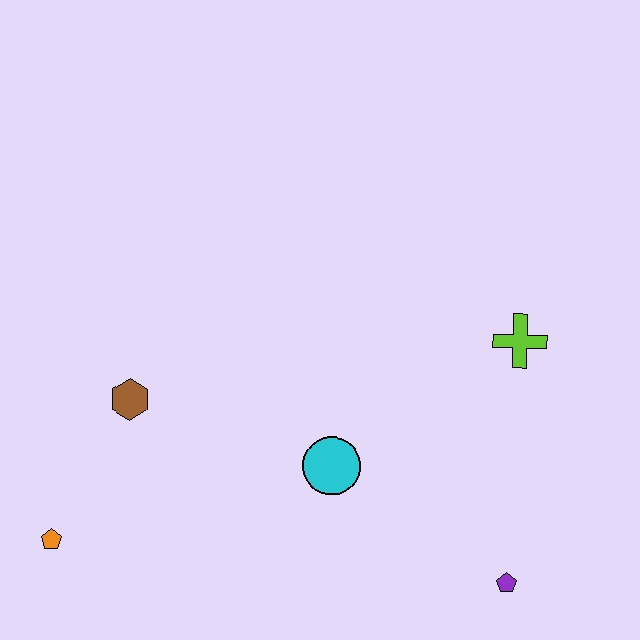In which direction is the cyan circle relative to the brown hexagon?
The cyan circle is to the right of the brown hexagon.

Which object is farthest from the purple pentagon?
The orange pentagon is farthest from the purple pentagon.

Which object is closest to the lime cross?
The cyan circle is closest to the lime cross.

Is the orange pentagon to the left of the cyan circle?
Yes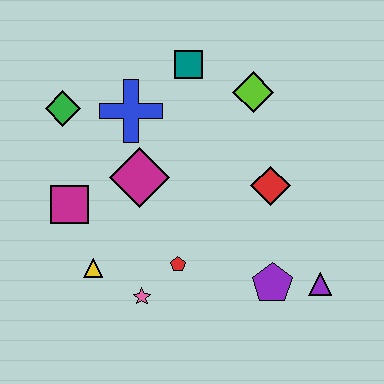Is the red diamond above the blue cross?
No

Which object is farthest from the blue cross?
The purple triangle is farthest from the blue cross.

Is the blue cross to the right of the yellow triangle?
Yes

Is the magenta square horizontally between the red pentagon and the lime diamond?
No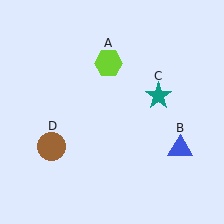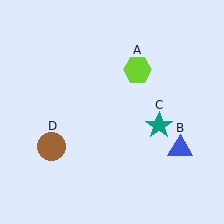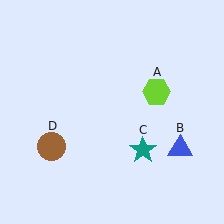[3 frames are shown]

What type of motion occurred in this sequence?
The lime hexagon (object A), teal star (object C) rotated clockwise around the center of the scene.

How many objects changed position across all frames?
2 objects changed position: lime hexagon (object A), teal star (object C).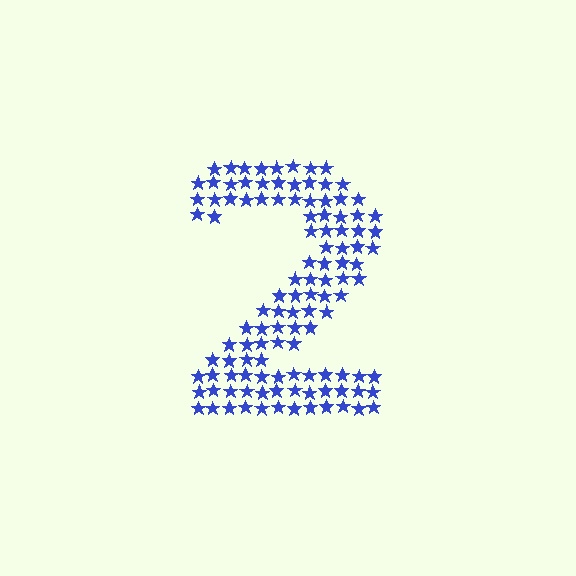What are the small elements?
The small elements are stars.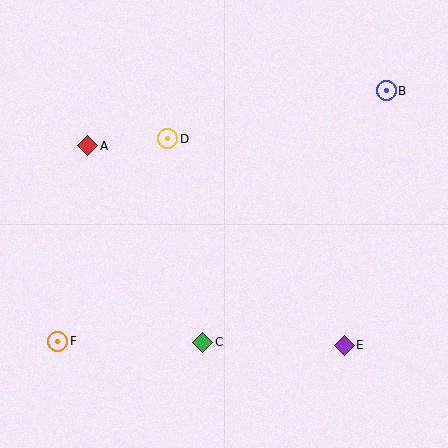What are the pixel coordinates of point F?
Point F is at (58, 341).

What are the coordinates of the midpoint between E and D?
The midpoint between E and D is at (256, 242).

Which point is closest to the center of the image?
Point D at (168, 139) is closest to the center.